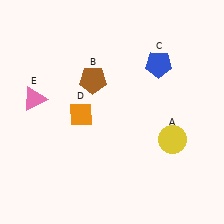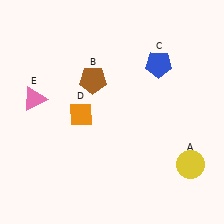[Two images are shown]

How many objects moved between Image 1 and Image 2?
1 object moved between the two images.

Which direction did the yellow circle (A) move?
The yellow circle (A) moved down.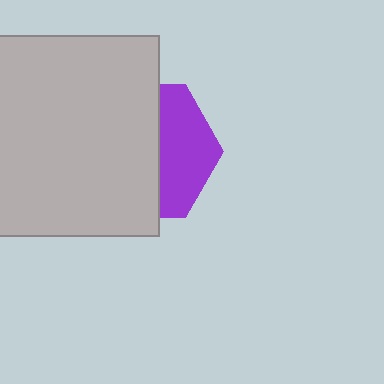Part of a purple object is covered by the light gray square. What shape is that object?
It is a hexagon.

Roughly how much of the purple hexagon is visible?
A small part of it is visible (roughly 39%).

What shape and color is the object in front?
The object in front is a light gray square.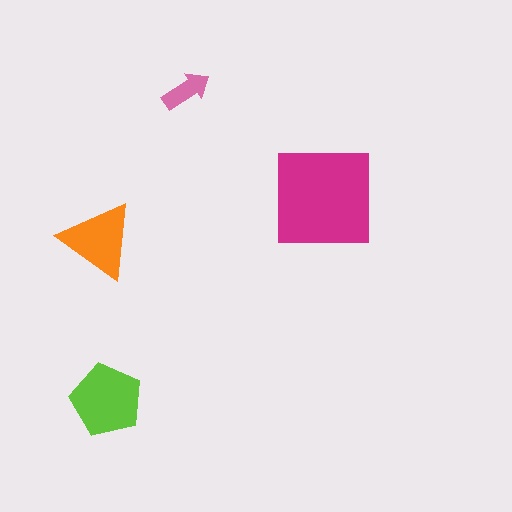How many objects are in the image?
There are 4 objects in the image.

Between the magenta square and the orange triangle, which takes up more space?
The magenta square.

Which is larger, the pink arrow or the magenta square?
The magenta square.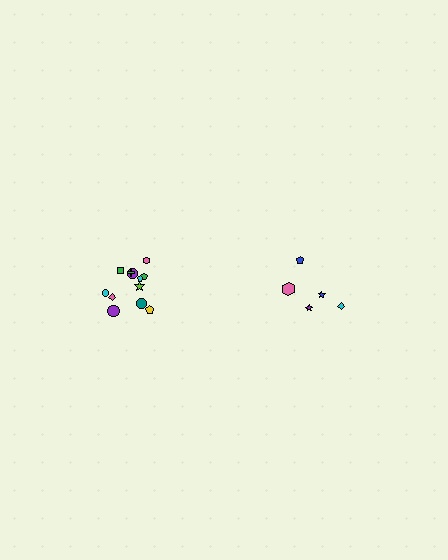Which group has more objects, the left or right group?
The left group.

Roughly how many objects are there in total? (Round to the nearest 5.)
Roughly 15 objects in total.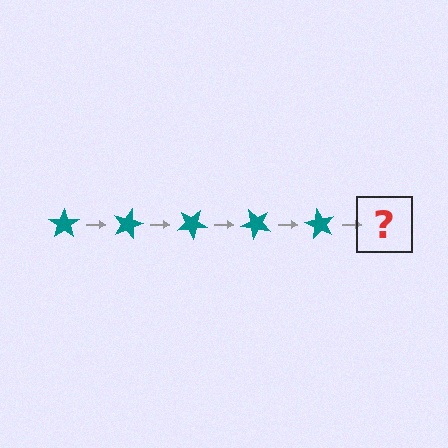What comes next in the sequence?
The next element should be a teal star rotated 75 degrees.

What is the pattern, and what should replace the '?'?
The pattern is that the star rotates 15 degrees each step. The '?' should be a teal star rotated 75 degrees.